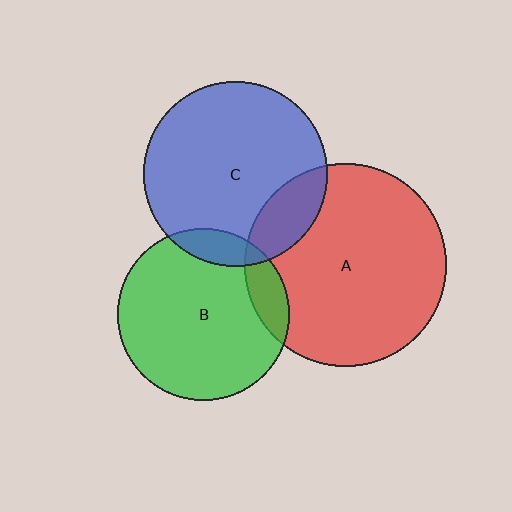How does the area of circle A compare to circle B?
Approximately 1.4 times.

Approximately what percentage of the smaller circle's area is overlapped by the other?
Approximately 10%.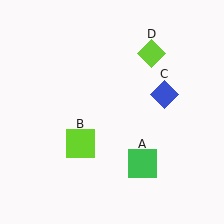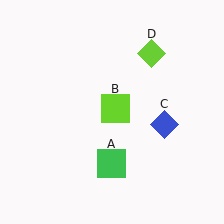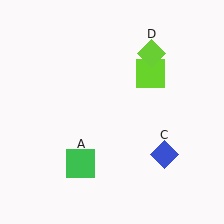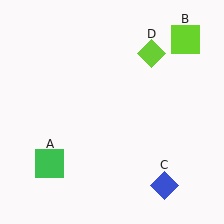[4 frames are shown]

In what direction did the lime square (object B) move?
The lime square (object B) moved up and to the right.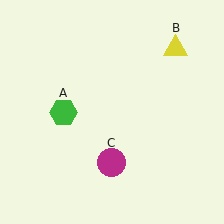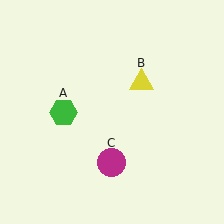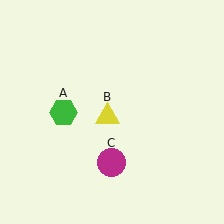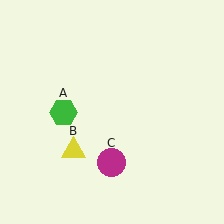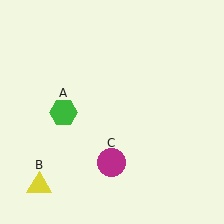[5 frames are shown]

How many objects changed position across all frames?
1 object changed position: yellow triangle (object B).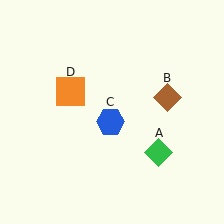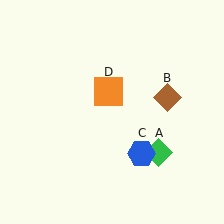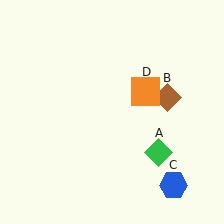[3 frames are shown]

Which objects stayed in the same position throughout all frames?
Green diamond (object A) and brown diamond (object B) remained stationary.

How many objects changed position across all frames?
2 objects changed position: blue hexagon (object C), orange square (object D).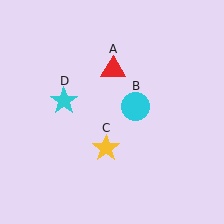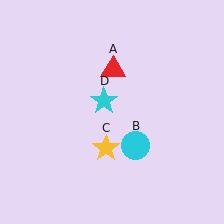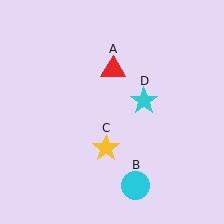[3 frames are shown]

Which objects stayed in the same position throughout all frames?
Red triangle (object A) and yellow star (object C) remained stationary.